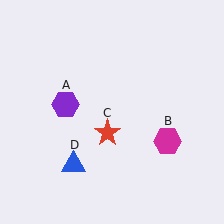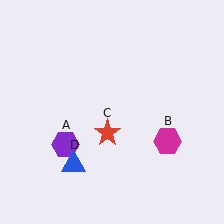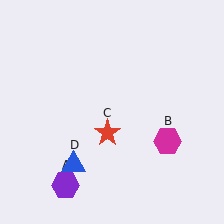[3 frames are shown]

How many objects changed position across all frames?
1 object changed position: purple hexagon (object A).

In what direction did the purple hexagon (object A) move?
The purple hexagon (object A) moved down.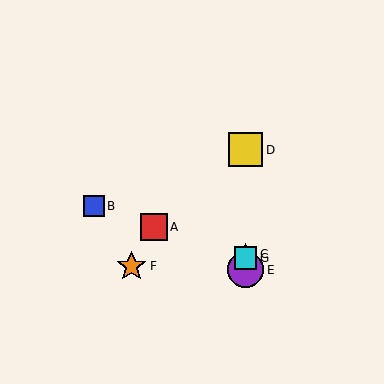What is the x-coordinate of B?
Object B is at x≈94.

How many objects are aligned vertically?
4 objects (C, D, E, G) are aligned vertically.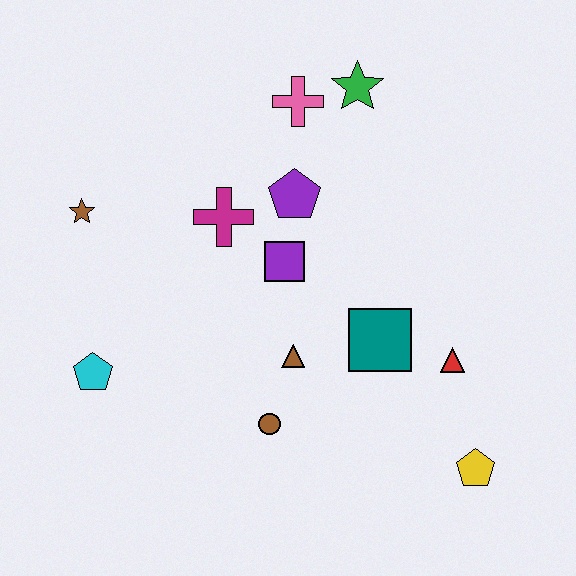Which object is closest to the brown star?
The magenta cross is closest to the brown star.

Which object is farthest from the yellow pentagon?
The brown star is farthest from the yellow pentagon.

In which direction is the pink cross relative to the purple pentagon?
The pink cross is above the purple pentagon.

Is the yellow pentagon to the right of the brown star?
Yes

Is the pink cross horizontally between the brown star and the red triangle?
Yes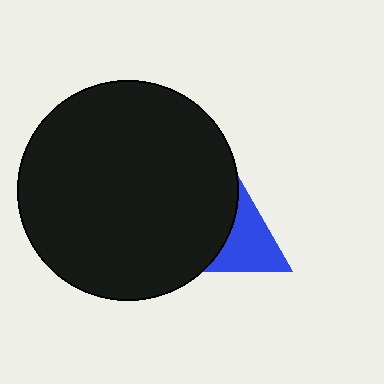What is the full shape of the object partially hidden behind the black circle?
The partially hidden object is a blue triangle.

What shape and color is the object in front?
The object in front is a black circle.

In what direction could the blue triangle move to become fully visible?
The blue triangle could move right. That would shift it out from behind the black circle entirely.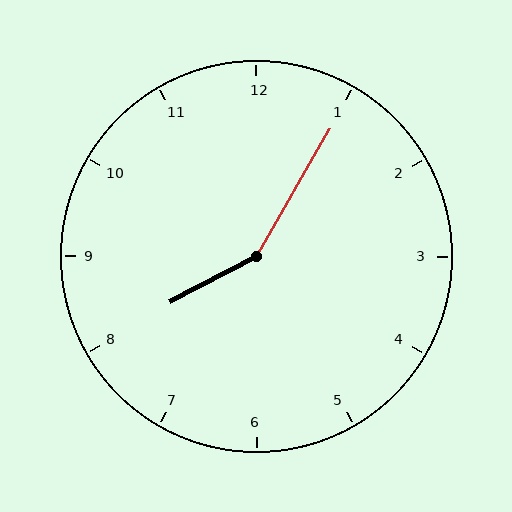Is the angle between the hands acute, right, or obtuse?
It is obtuse.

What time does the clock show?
8:05.